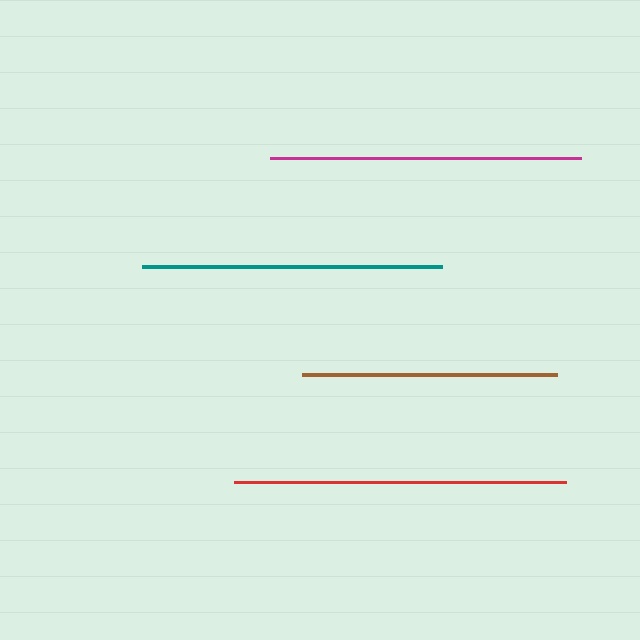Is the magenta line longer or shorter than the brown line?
The magenta line is longer than the brown line.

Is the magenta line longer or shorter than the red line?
The red line is longer than the magenta line.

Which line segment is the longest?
The red line is the longest at approximately 332 pixels.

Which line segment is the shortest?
The brown line is the shortest at approximately 255 pixels.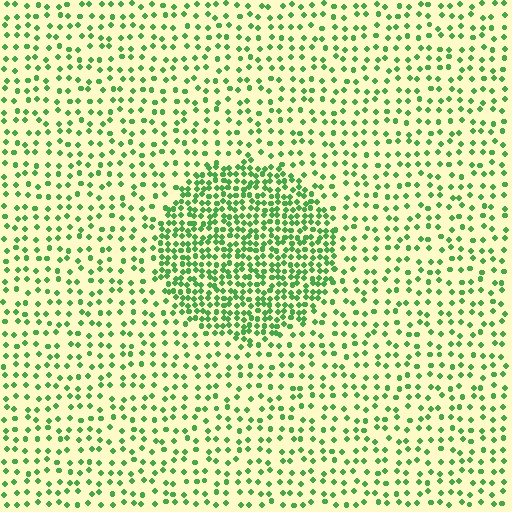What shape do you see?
I see a circle.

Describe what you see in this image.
The image contains small green elements arranged at two different densities. A circle-shaped region is visible where the elements are more densely packed than the surrounding area.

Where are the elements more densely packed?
The elements are more densely packed inside the circle boundary.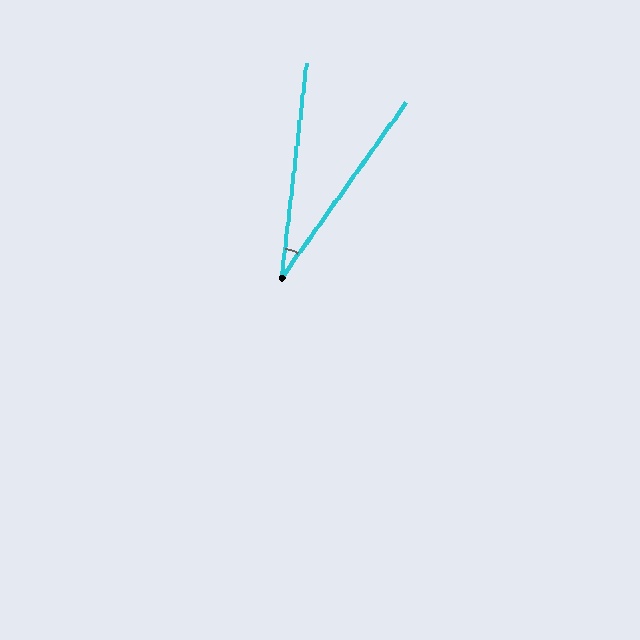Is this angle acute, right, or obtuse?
It is acute.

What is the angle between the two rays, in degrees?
Approximately 29 degrees.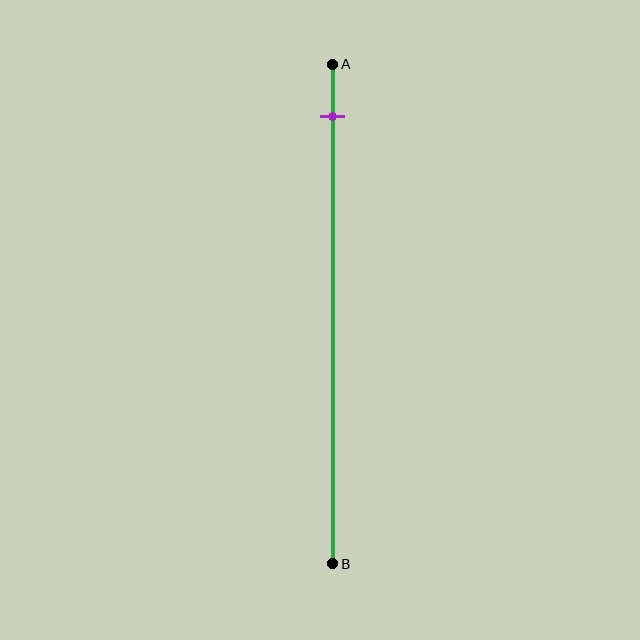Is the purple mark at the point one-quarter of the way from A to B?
No, the mark is at about 10% from A, not at the 25% one-quarter point.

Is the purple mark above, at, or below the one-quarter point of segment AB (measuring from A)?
The purple mark is above the one-quarter point of segment AB.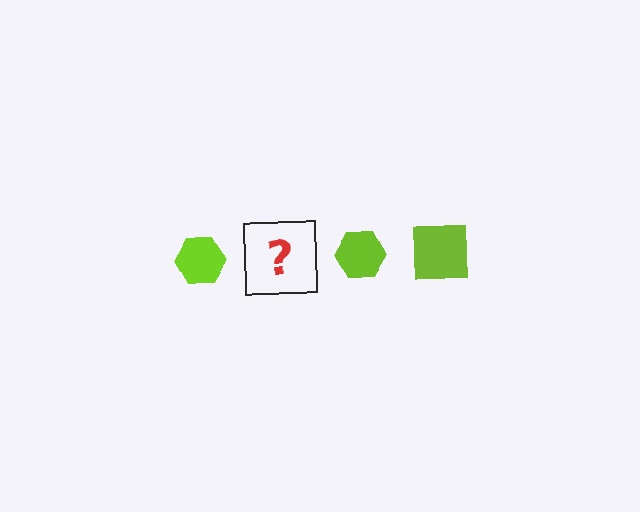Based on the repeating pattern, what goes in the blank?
The blank should be a lime square.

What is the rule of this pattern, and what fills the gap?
The rule is that the pattern cycles through hexagon, square shapes in lime. The gap should be filled with a lime square.